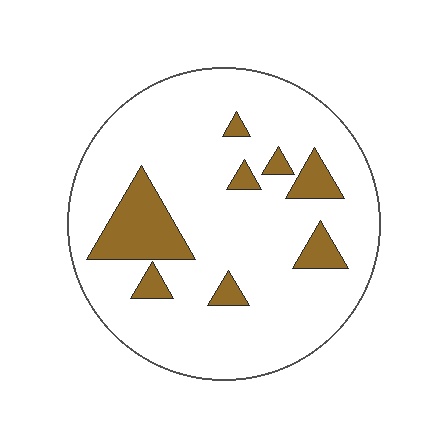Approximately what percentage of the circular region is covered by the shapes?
Approximately 15%.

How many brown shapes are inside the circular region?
8.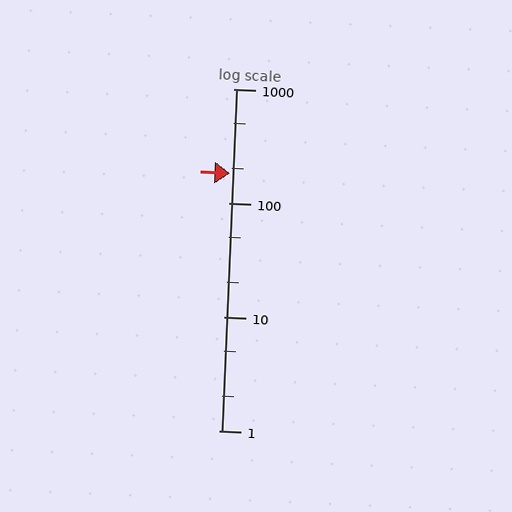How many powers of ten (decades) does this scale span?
The scale spans 3 decades, from 1 to 1000.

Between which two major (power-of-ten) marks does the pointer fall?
The pointer is between 100 and 1000.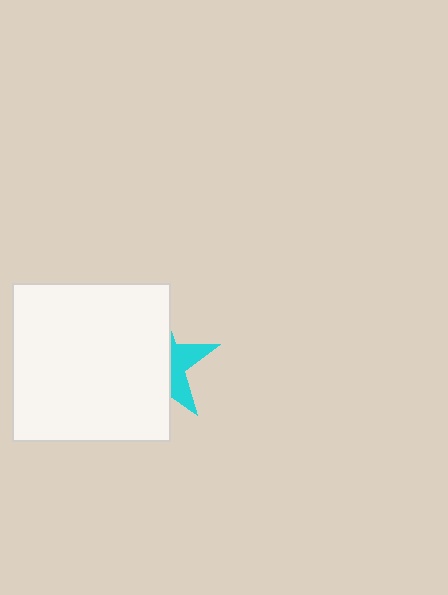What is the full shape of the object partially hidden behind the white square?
The partially hidden object is a cyan star.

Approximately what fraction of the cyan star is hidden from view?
Roughly 68% of the cyan star is hidden behind the white square.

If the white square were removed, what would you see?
You would see the complete cyan star.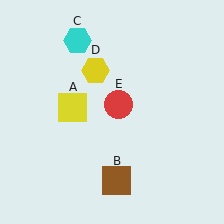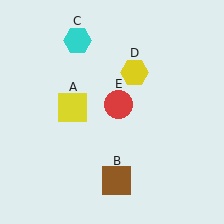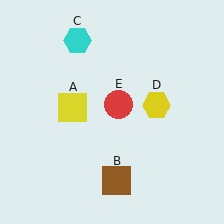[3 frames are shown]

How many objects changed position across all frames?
1 object changed position: yellow hexagon (object D).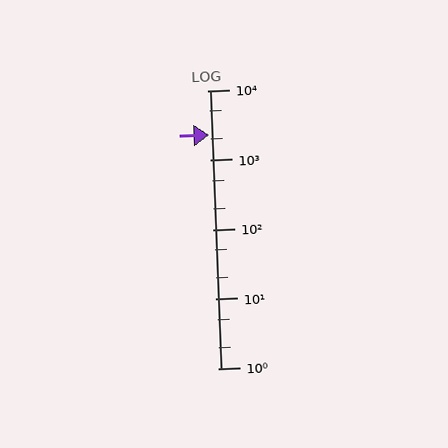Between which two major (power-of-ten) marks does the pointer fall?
The pointer is between 1000 and 10000.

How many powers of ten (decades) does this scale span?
The scale spans 4 decades, from 1 to 10000.